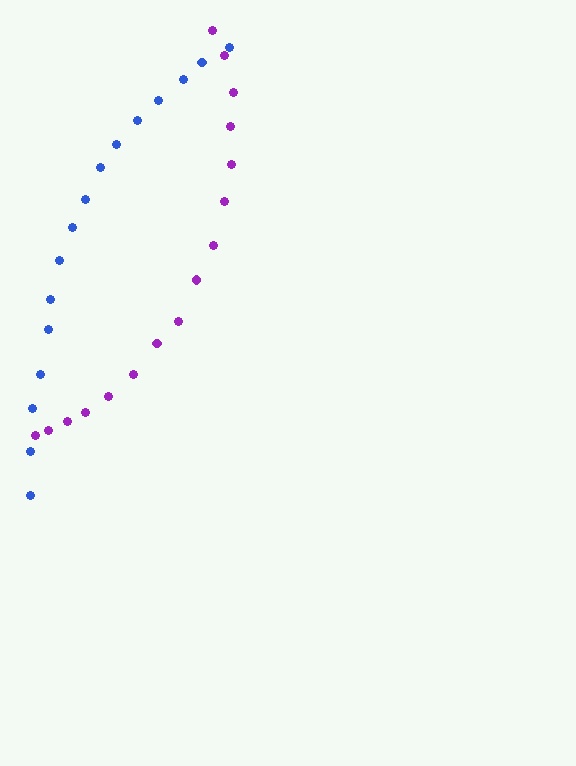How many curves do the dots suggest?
There are 2 distinct paths.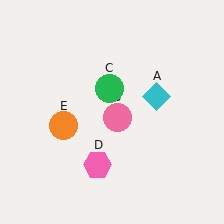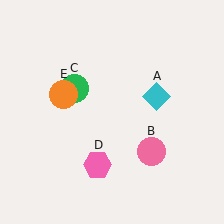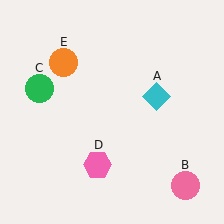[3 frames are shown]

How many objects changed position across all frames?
3 objects changed position: pink circle (object B), green circle (object C), orange circle (object E).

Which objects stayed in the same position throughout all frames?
Cyan diamond (object A) and pink hexagon (object D) remained stationary.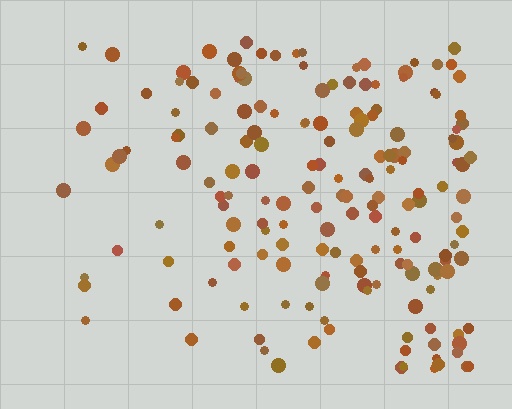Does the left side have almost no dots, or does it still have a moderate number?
Still a moderate number, just noticeably fewer than the right.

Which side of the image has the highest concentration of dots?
The right.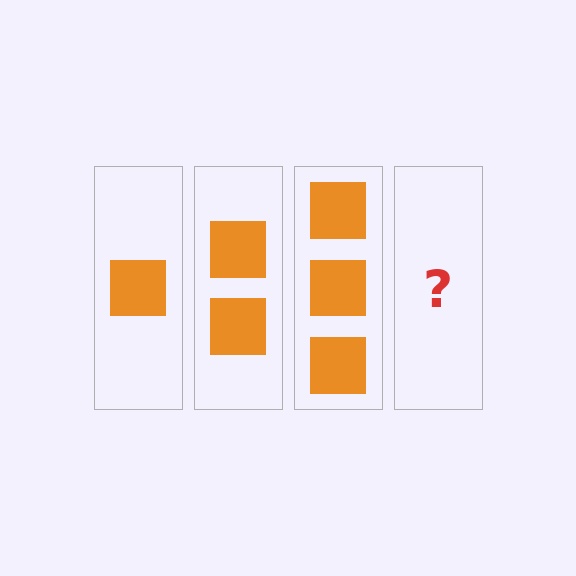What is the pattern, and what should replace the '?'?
The pattern is that each step adds one more square. The '?' should be 4 squares.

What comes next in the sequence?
The next element should be 4 squares.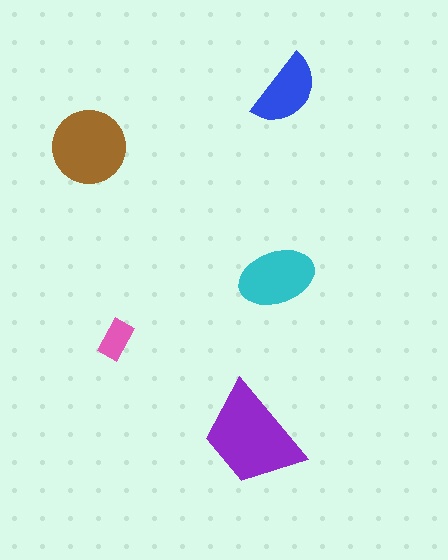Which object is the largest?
The purple trapezoid.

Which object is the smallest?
The pink rectangle.